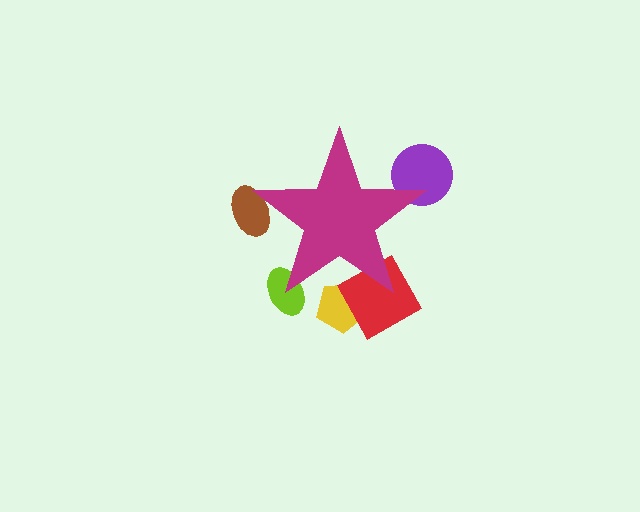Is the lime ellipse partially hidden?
Yes, the lime ellipse is partially hidden behind the magenta star.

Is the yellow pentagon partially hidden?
Yes, the yellow pentagon is partially hidden behind the magenta star.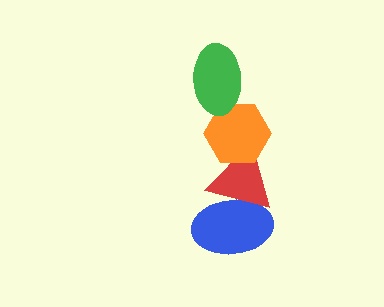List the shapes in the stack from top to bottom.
From top to bottom: the green ellipse, the orange hexagon, the red triangle, the blue ellipse.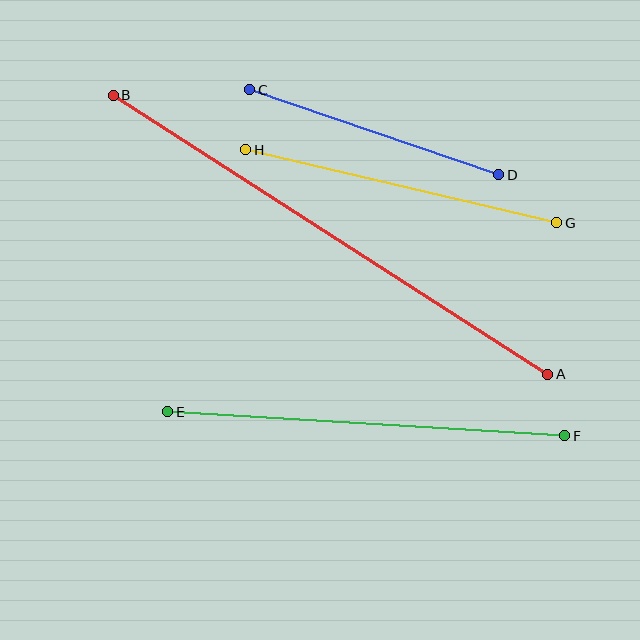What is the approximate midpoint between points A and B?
The midpoint is at approximately (331, 235) pixels.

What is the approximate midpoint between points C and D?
The midpoint is at approximately (374, 132) pixels.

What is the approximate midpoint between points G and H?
The midpoint is at approximately (401, 186) pixels.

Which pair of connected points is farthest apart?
Points A and B are farthest apart.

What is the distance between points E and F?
The distance is approximately 398 pixels.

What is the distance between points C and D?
The distance is approximately 263 pixels.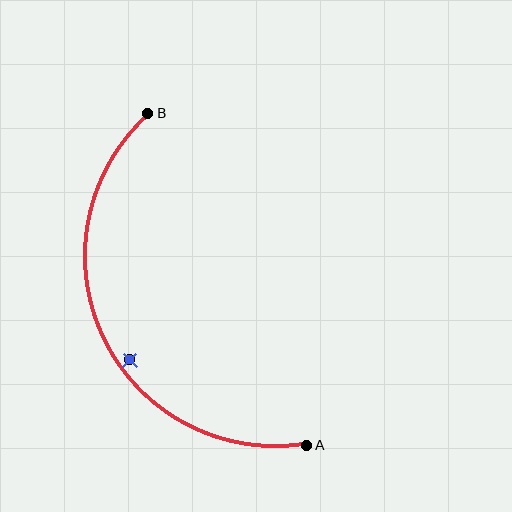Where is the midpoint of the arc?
The arc midpoint is the point on the curve farthest from the straight line joining A and B. It sits to the left of that line.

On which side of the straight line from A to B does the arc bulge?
The arc bulges to the left of the straight line connecting A and B.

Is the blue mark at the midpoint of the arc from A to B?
No — the blue mark does not lie on the arc at all. It sits slightly inside the curve.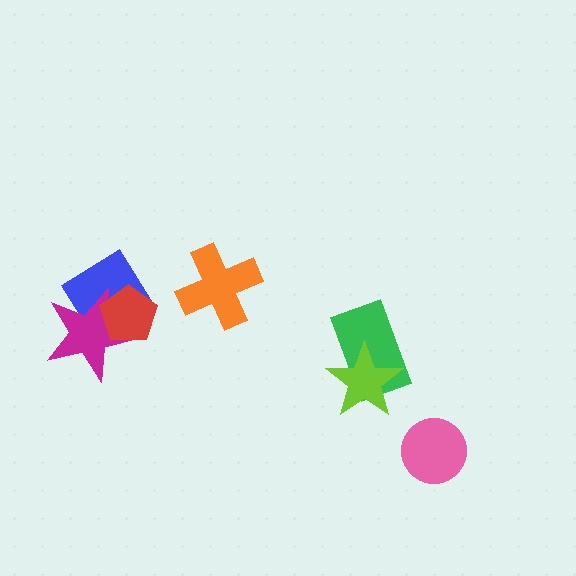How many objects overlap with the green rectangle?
1 object overlaps with the green rectangle.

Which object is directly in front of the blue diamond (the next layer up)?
The magenta star is directly in front of the blue diamond.